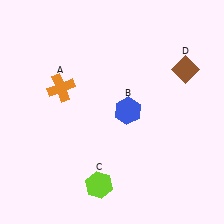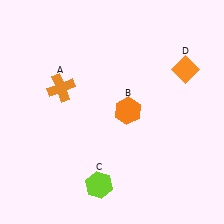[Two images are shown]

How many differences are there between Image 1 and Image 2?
There are 2 differences between the two images.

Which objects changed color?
B changed from blue to orange. D changed from brown to orange.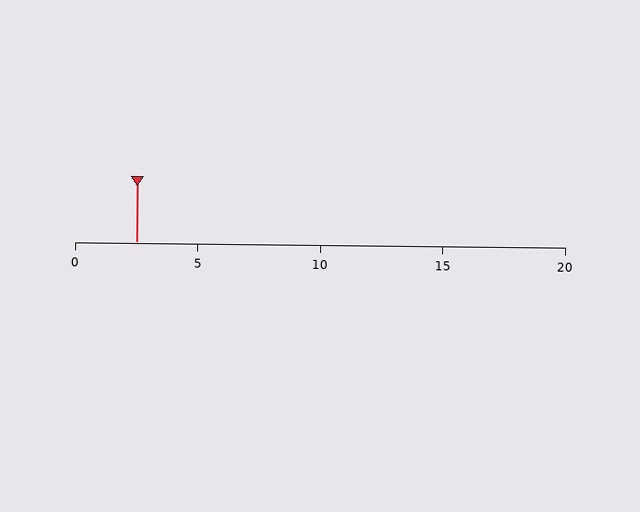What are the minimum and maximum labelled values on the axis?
The axis runs from 0 to 20.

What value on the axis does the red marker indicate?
The marker indicates approximately 2.5.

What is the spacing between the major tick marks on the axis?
The major ticks are spaced 5 apart.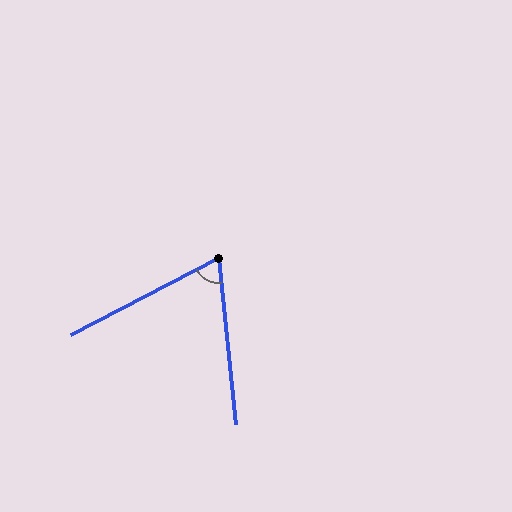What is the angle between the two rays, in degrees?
Approximately 68 degrees.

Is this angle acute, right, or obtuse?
It is acute.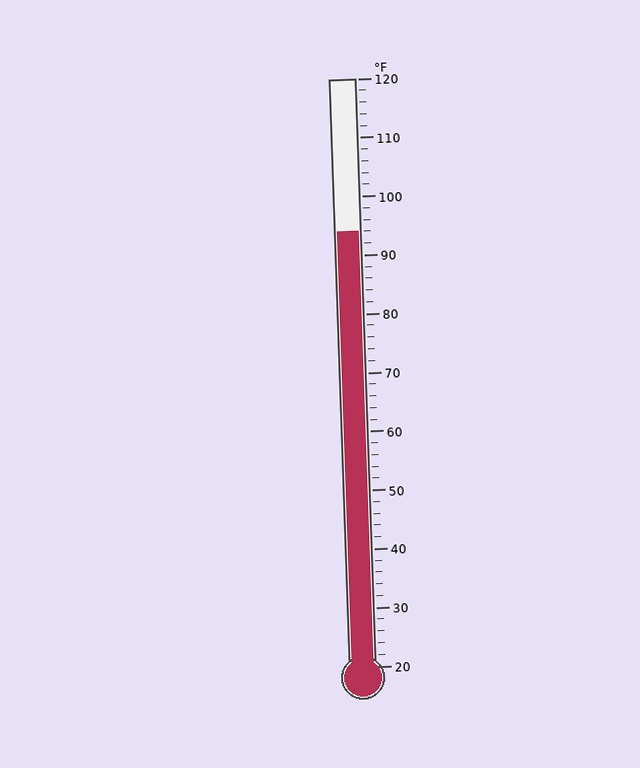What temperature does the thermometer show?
The thermometer shows approximately 94°F.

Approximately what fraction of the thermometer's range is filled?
The thermometer is filled to approximately 75% of its range.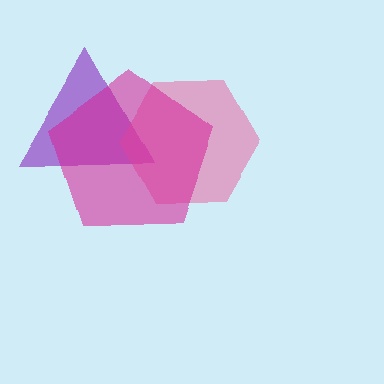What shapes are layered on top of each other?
The layered shapes are: a purple triangle, a pink hexagon, a magenta pentagon.